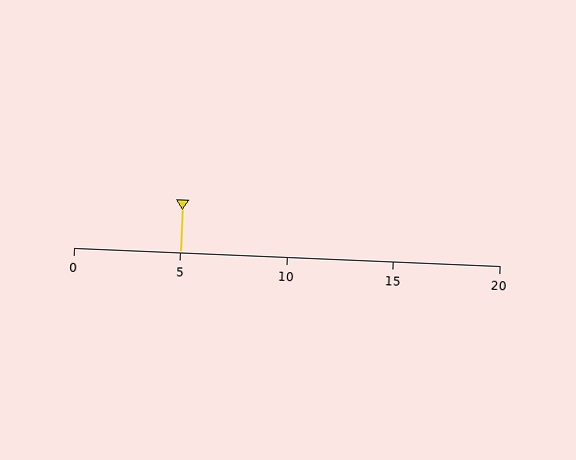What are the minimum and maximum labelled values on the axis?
The axis runs from 0 to 20.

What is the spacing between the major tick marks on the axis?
The major ticks are spaced 5 apart.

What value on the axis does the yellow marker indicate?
The marker indicates approximately 5.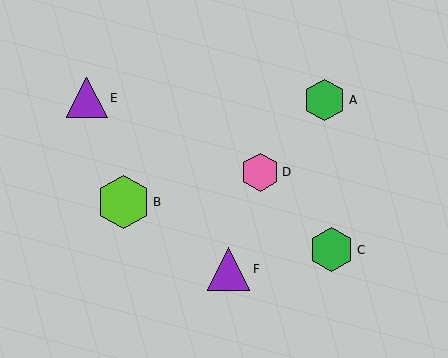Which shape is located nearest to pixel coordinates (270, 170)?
The pink hexagon (labeled D) at (260, 172) is nearest to that location.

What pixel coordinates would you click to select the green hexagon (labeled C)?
Click at (331, 250) to select the green hexagon C.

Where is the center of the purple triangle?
The center of the purple triangle is at (229, 269).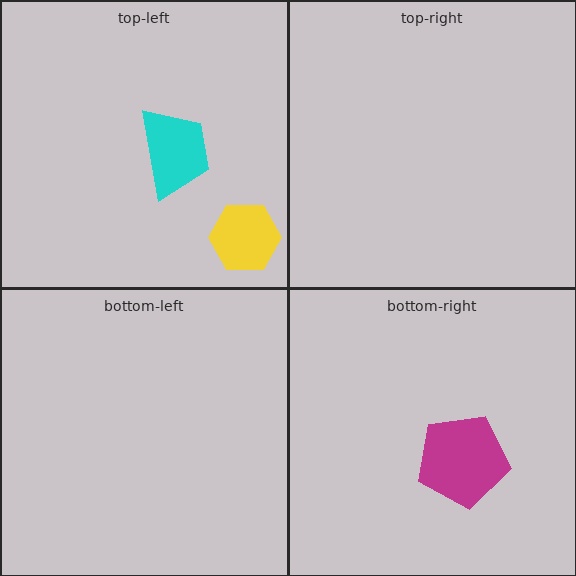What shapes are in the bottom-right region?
The magenta pentagon.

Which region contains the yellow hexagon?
The top-left region.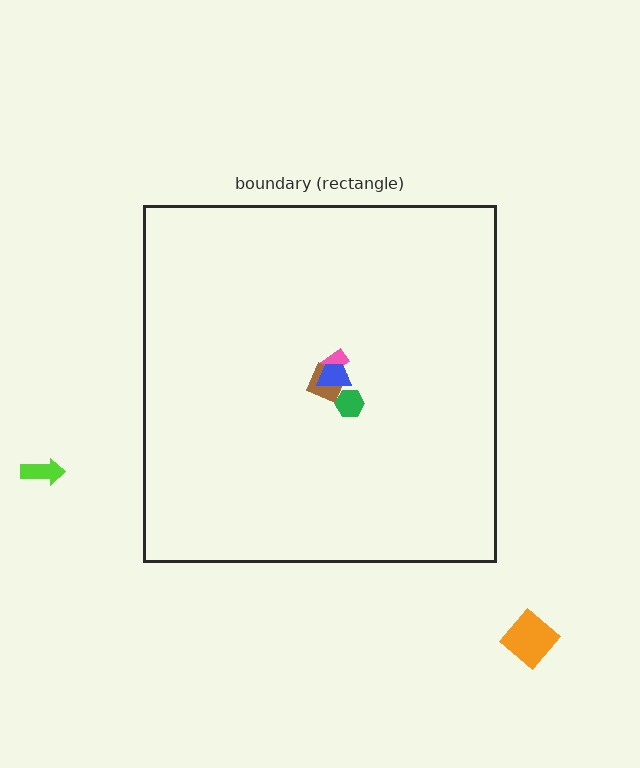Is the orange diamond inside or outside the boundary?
Outside.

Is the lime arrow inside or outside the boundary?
Outside.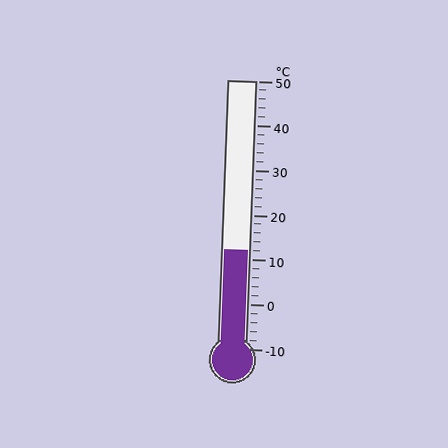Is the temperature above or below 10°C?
The temperature is above 10°C.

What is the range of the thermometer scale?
The thermometer scale ranges from -10°C to 50°C.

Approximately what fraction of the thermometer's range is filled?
The thermometer is filled to approximately 35% of its range.